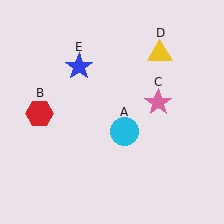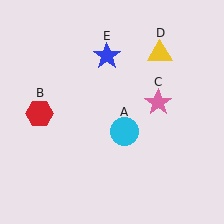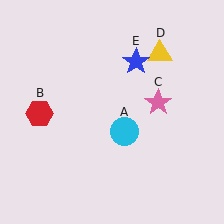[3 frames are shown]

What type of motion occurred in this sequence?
The blue star (object E) rotated clockwise around the center of the scene.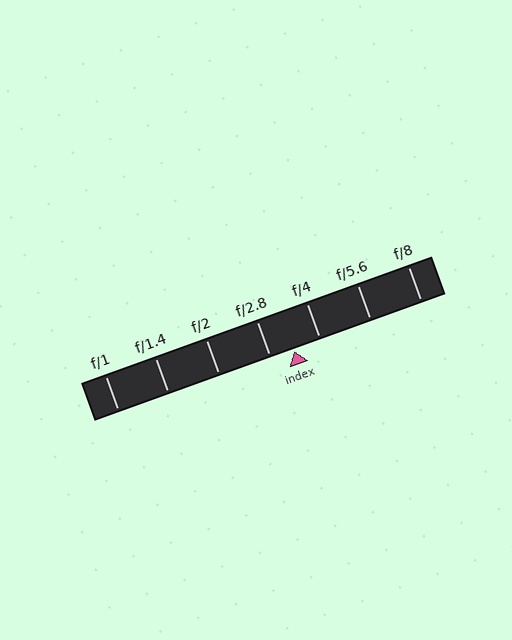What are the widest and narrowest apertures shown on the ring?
The widest aperture shown is f/1 and the narrowest is f/8.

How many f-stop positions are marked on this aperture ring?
There are 7 f-stop positions marked.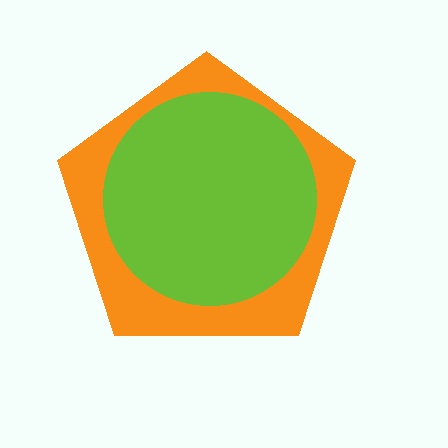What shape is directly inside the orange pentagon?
The lime circle.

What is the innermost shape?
The lime circle.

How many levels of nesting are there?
2.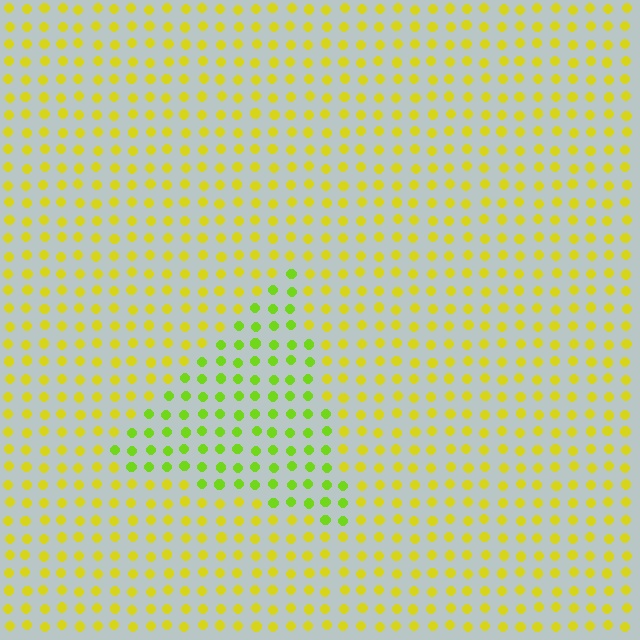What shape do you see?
I see a triangle.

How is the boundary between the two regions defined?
The boundary is defined purely by a slight shift in hue (about 33 degrees). Spacing, size, and orientation are identical on both sides.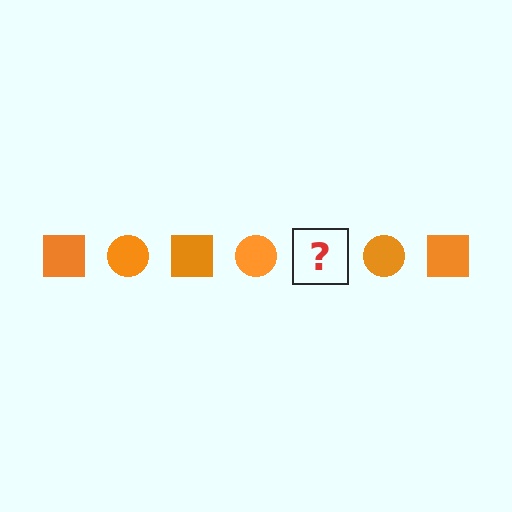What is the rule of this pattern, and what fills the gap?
The rule is that the pattern cycles through square, circle shapes in orange. The gap should be filled with an orange square.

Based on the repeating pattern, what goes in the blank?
The blank should be an orange square.